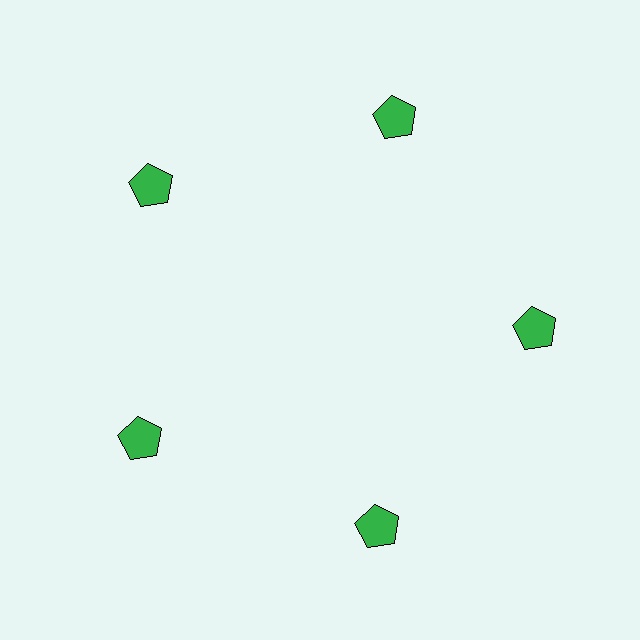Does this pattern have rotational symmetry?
Yes, this pattern has 5-fold rotational symmetry. It looks the same after rotating 72 degrees around the center.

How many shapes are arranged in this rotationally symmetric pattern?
There are 5 shapes, arranged in 5 groups of 1.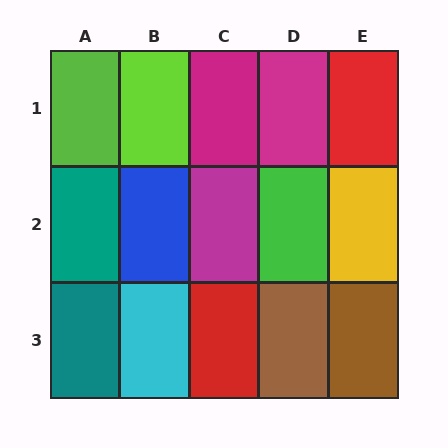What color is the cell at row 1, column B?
Lime.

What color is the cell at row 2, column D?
Green.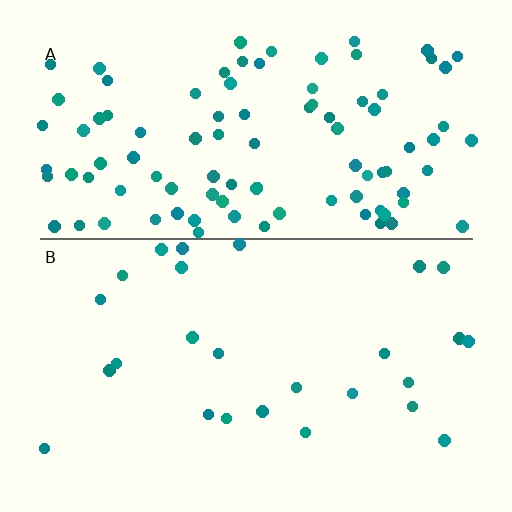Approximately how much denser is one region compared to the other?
Approximately 3.8× — region A over region B.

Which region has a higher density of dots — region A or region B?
A (the top).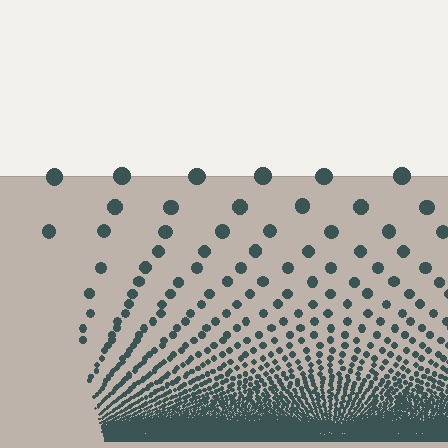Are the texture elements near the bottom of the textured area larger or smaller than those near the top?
Smaller. The gradient is inverted — elements near the bottom are smaller and denser.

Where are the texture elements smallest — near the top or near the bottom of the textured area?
Near the bottom.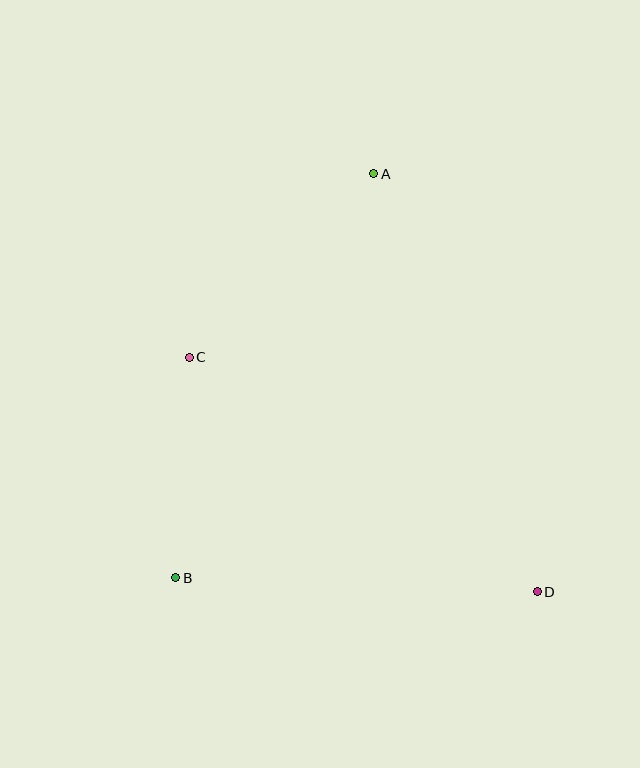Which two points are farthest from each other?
Points A and B are farthest from each other.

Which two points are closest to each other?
Points B and C are closest to each other.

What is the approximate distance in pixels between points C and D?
The distance between C and D is approximately 420 pixels.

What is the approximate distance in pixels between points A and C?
The distance between A and C is approximately 260 pixels.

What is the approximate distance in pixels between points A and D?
The distance between A and D is approximately 449 pixels.